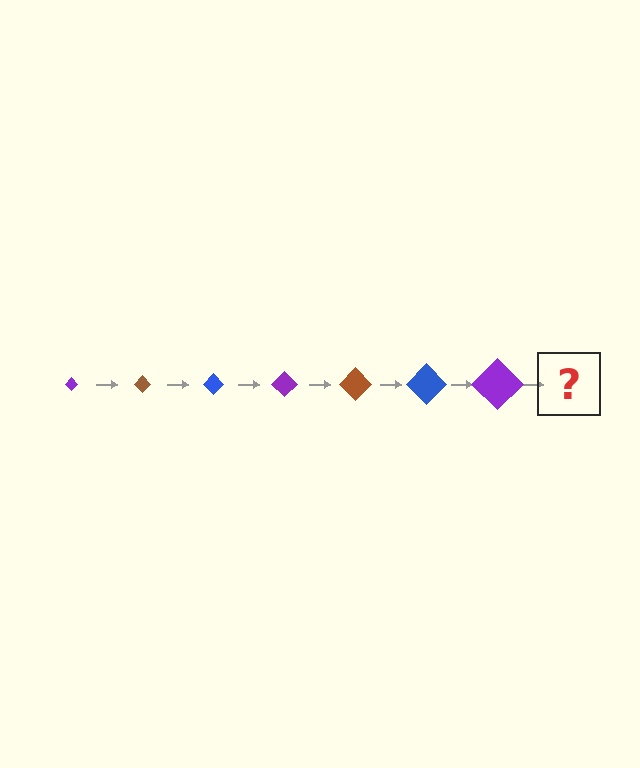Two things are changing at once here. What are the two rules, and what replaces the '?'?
The two rules are that the diamond grows larger each step and the color cycles through purple, brown, and blue. The '?' should be a brown diamond, larger than the previous one.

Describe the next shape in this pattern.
It should be a brown diamond, larger than the previous one.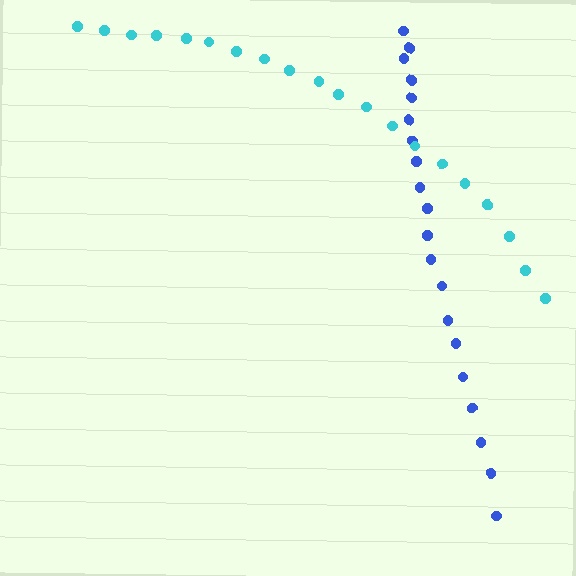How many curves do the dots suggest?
There are 2 distinct paths.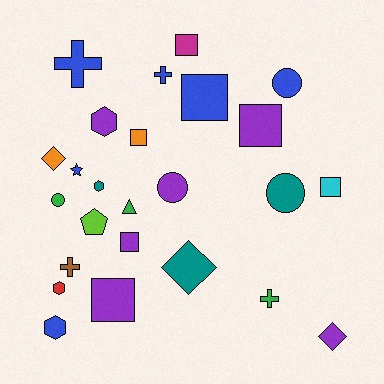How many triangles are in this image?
There is 1 triangle.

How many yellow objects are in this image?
There are no yellow objects.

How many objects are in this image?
There are 25 objects.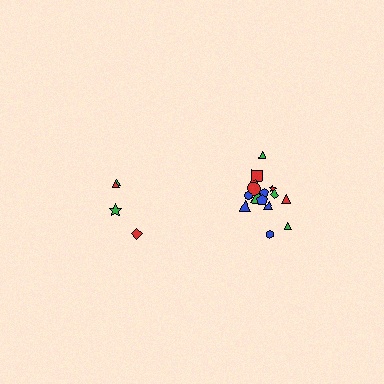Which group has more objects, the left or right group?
The right group.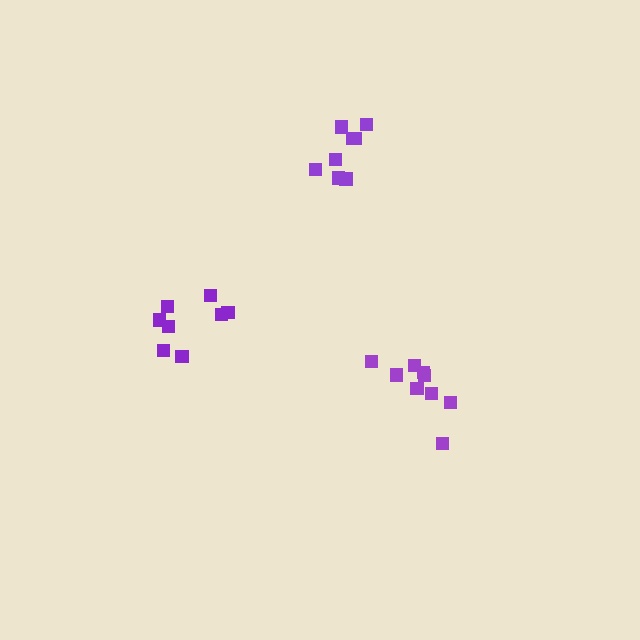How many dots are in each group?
Group 1: 9 dots, Group 2: 8 dots, Group 3: 9 dots (26 total).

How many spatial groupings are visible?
There are 3 spatial groupings.